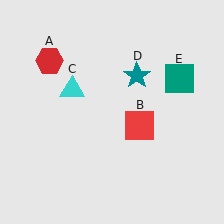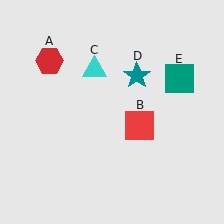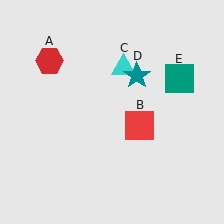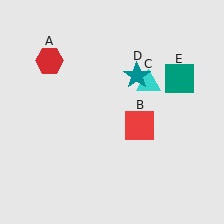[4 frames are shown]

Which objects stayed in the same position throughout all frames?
Red hexagon (object A) and red square (object B) and teal star (object D) and teal square (object E) remained stationary.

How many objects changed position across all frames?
1 object changed position: cyan triangle (object C).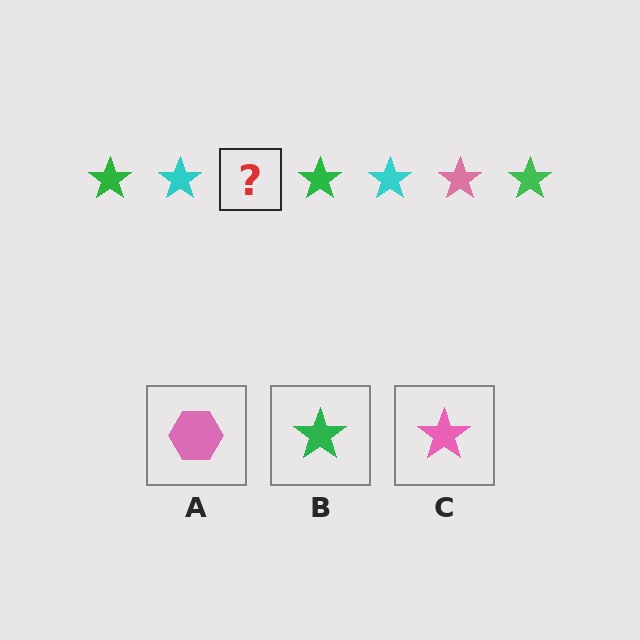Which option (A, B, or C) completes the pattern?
C.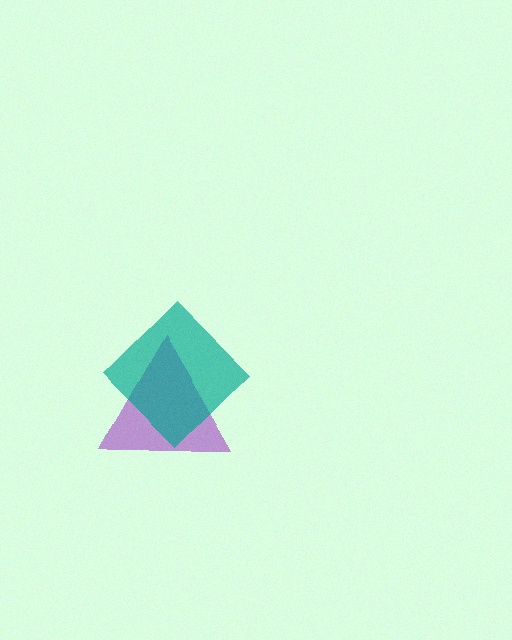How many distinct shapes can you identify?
There are 2 distinct shapes: a purple triangle, a teal diamond.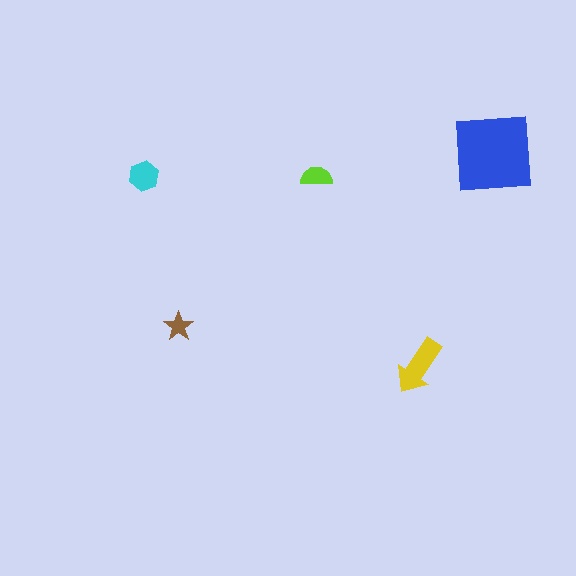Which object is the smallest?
The brown star.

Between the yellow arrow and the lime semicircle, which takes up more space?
The yellow arrow.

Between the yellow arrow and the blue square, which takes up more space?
The blue square.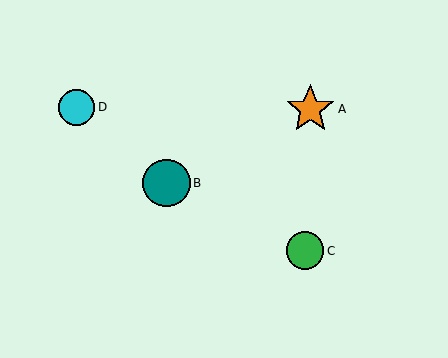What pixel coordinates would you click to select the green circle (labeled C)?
Click at (305, 251) to select the green circle C.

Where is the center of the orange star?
The center of the orange star is at (310, 109).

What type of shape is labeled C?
Shape C is a green circle.